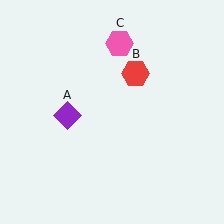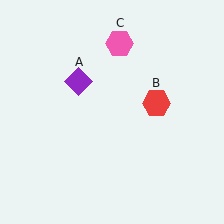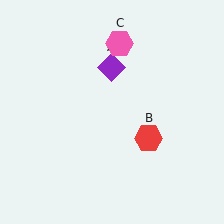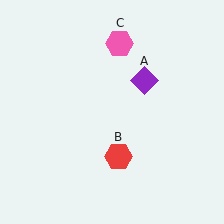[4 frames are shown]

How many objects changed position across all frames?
2 objects changed position: purple diamond (object A), red hexagon (object B).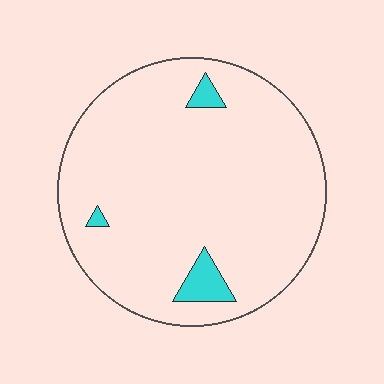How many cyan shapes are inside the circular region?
3.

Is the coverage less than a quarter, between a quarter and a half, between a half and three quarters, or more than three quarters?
Less than a quarter.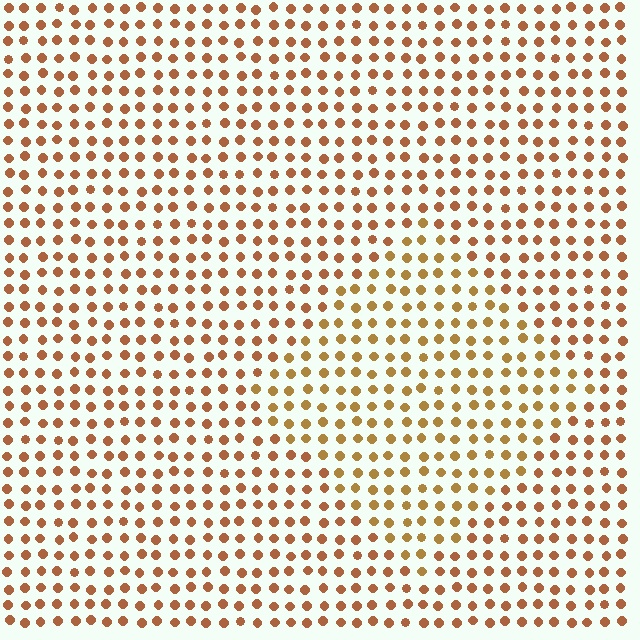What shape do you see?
I see a diamond.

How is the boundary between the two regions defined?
The boundary is defined purely by a slight shift in hue (about 19 degrees). Spacing, size, and orientation are identical on both sides.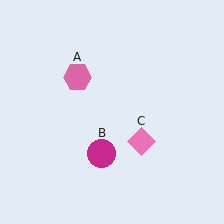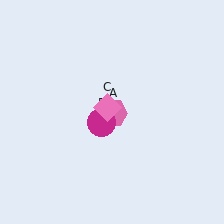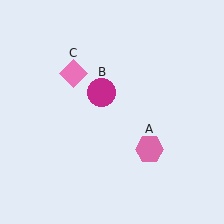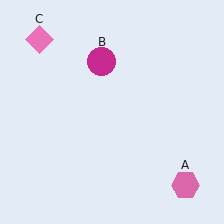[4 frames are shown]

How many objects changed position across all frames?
3 objects changed position: pink hexagon (object A), magenta circle (object B), pink diamond (object C).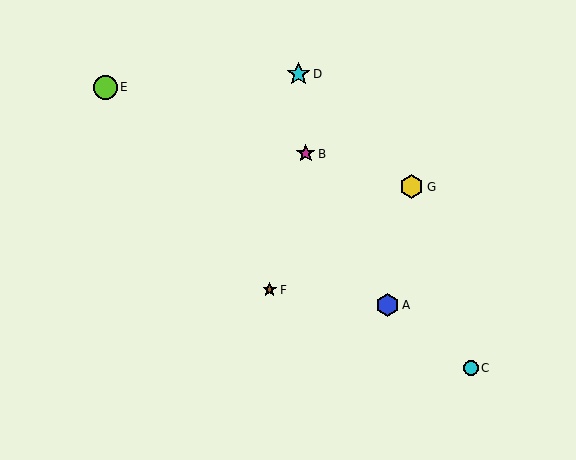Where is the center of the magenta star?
The center of the magenta star is at (306, 154).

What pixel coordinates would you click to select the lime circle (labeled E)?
Click at (106, 87) to select the lime circle E.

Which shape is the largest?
The yellow hexagon (labeled G) is the largest.